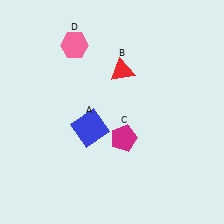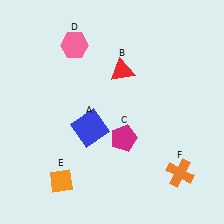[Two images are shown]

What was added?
An orange diamond (E), an orange cross (F) were added in Image 2.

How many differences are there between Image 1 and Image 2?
There are 2 differences between the two images.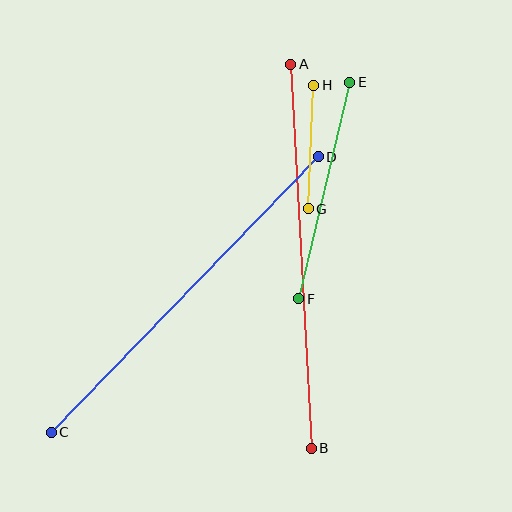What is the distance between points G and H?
The distance is approximately 123 pixels.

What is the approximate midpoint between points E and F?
The midpoint is at approximately (324, 191) pixels.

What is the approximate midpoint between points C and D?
The midpoint is at approximately (185, 295) pixels.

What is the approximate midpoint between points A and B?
The midpoint is at approximately (301, 256) pixels.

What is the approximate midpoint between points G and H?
The midpoint is at approximately (311, 147) pixels.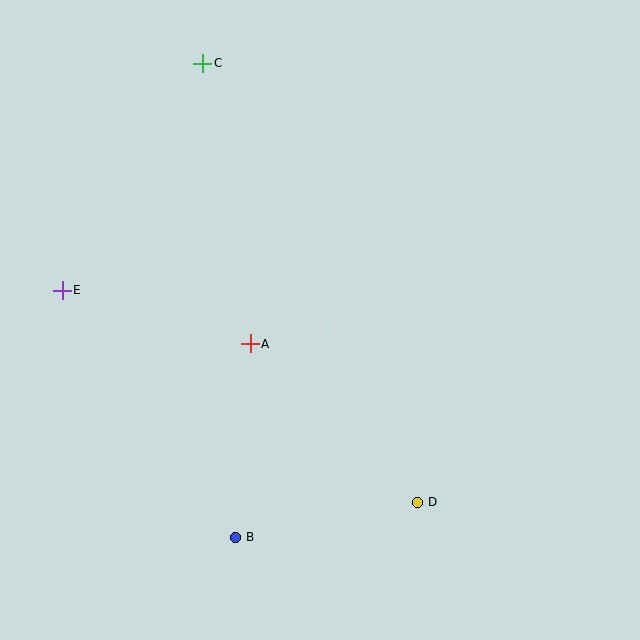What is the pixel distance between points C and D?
The distance between C and D is 488 pixels.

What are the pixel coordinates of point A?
Point A is at (250, 344).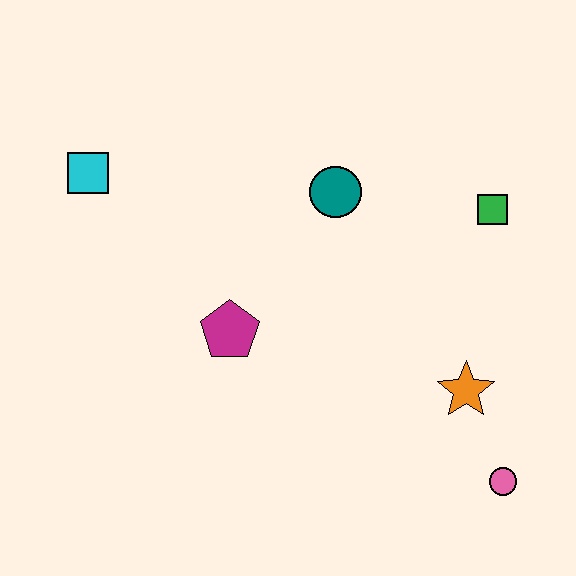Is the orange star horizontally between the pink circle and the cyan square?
Yes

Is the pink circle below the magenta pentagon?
Yes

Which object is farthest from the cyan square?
The pink circle is farthest from the cyan square.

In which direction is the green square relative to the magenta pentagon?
The green square is to the right of the magenta pentagon.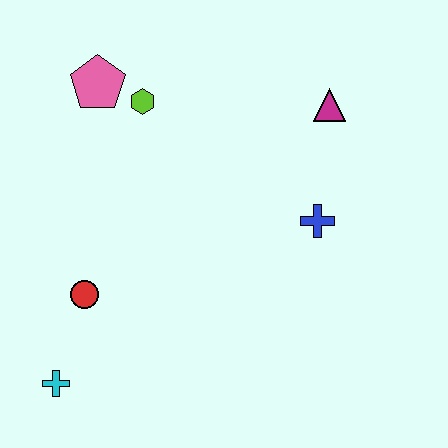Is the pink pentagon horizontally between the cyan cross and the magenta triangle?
Yes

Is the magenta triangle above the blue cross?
Yes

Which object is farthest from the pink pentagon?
The cyan cross is farthest from the pink pentagon.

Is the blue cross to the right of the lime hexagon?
Yes